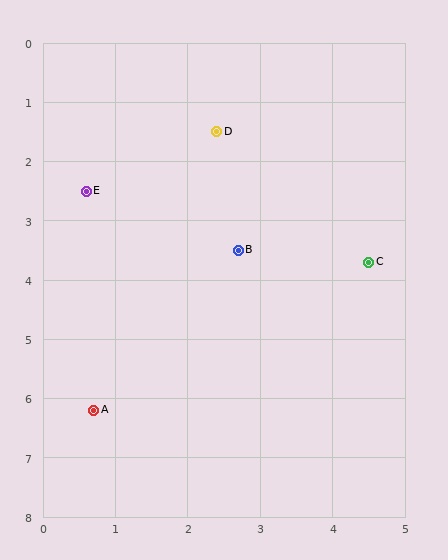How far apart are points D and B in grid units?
Points D and B are about 2.0 grid units apart.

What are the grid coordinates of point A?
Point A is at approximately (0.7, 6.2).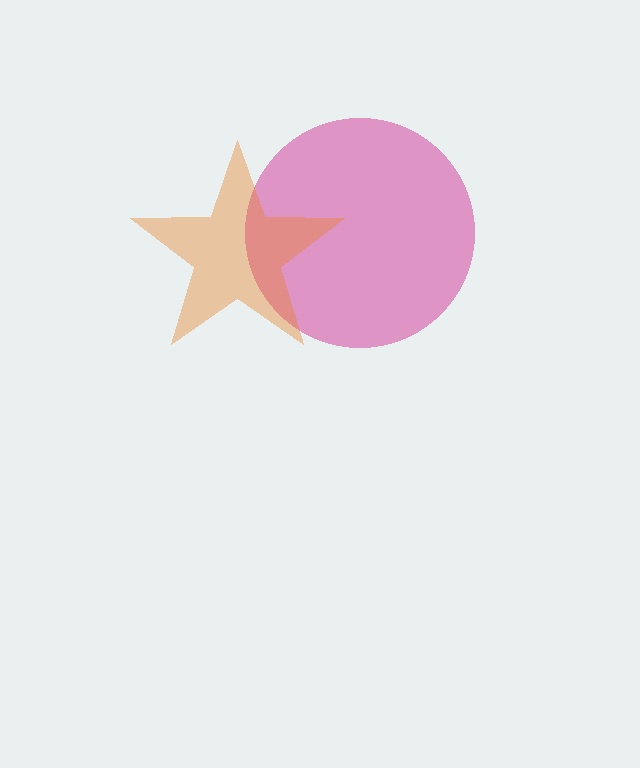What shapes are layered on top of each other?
The layered shapes are: a magenta circle, an orange star.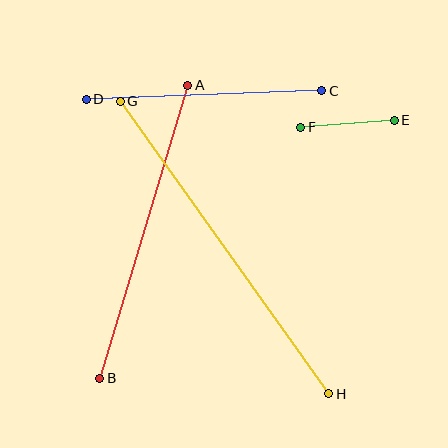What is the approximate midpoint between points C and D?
The midpoint is at approximately (204, 95) pixels.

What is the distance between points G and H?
The distance is approximately 359 pixels.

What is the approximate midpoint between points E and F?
The midpoint is at approximately (348, 124) pixels.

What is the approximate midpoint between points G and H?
The midpoint is at approximately (224, 248) pixels.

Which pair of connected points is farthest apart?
Points G and H are farthest apart.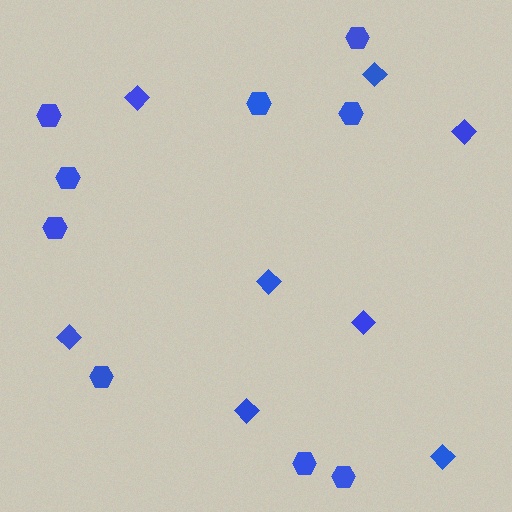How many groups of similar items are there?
There are 2 groups: one group of diamonds (8) and one group of hexagons (9).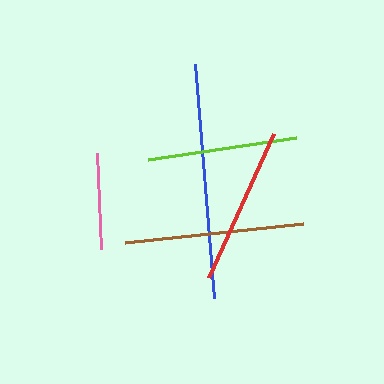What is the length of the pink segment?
The pink segment is approximately 96 pixels long.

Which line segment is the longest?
The blue line is the longest at approximately 235 pixels.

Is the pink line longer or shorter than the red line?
The red line is longer than the pink line.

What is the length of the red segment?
The red segment is approximately 157 pixels long.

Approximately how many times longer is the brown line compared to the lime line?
The brown line is approximately 1.2 times the length of the lime line.